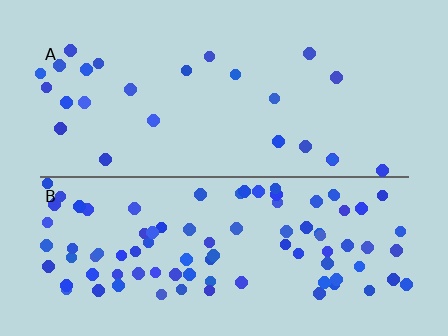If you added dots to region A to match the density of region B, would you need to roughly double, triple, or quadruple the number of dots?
Approximately quadruple.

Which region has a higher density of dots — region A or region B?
B (the bottom).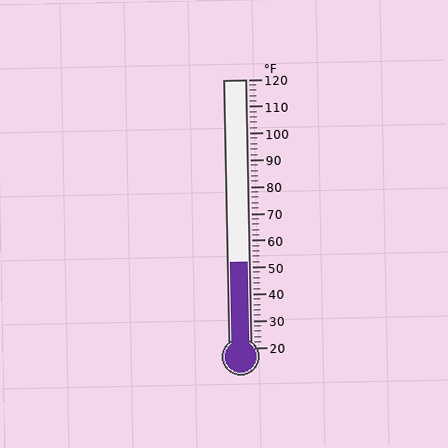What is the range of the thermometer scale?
The thermometer scale ranges from 20°F to 120°F.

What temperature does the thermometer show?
The thermometer shows approximately 52°F.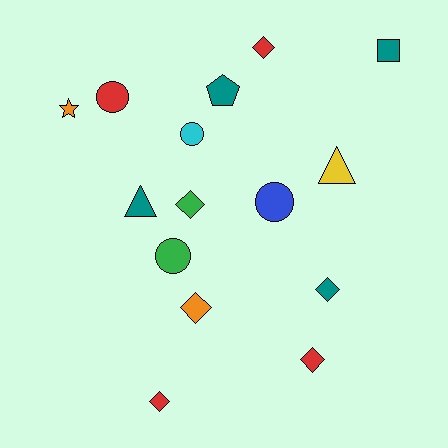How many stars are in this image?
There is 1 star.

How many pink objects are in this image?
There are no pink objects.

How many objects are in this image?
There are 15 objects.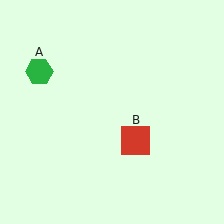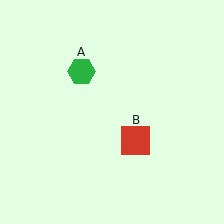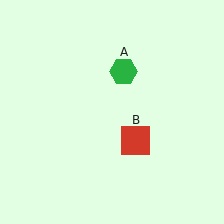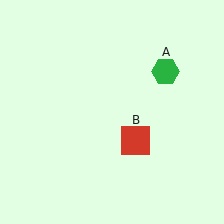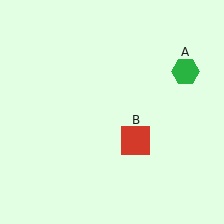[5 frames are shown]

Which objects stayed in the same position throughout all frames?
Red square (object B) remained stationary.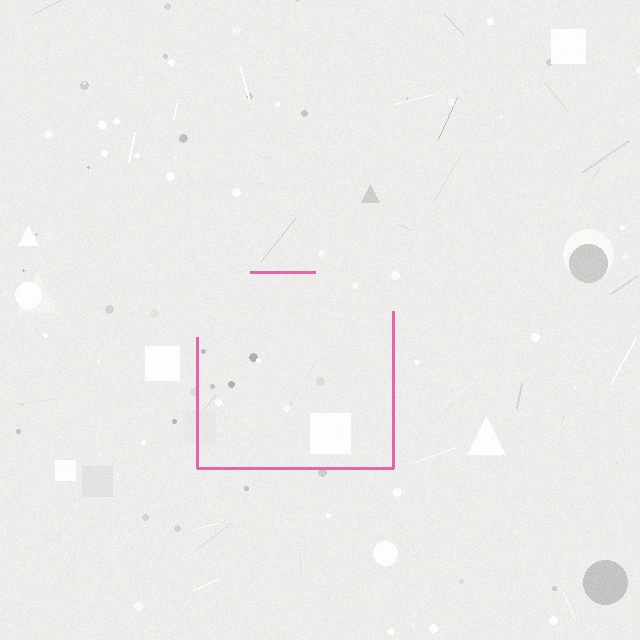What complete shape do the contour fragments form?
The contour fragments form a square.